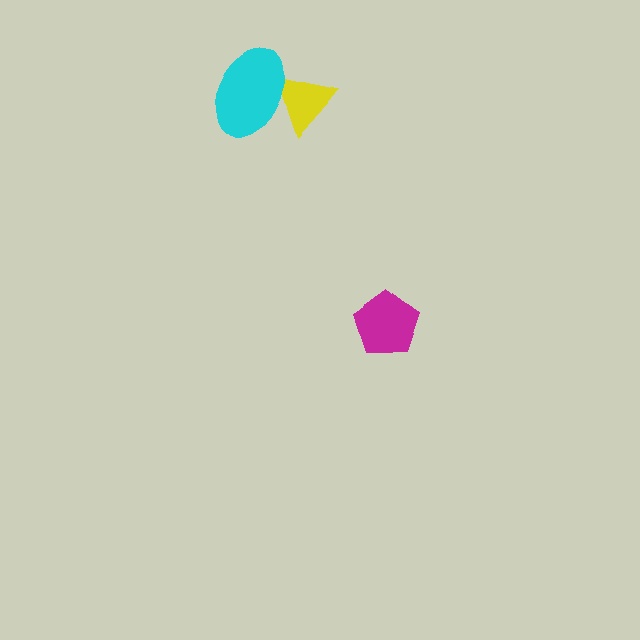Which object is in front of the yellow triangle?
The cyan ellipse is in front of the yellow triangle.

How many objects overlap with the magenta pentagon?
0 objects overlap with the magenta pentagon.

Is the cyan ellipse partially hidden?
No, no other shape covers it.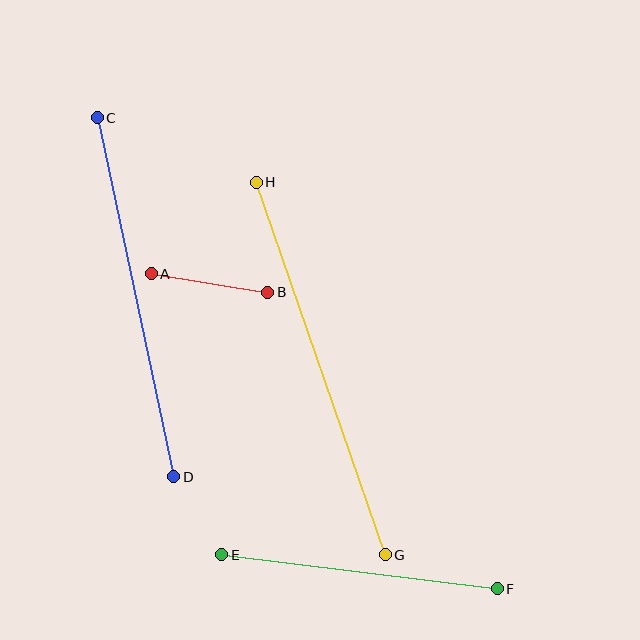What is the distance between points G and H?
The distance is approximately 394 pixels.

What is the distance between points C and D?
The distance is approximately 367 pixels.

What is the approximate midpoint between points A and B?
The midpoint is at approximately (210, 283) pixels.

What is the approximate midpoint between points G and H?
The midpoint is at approximately (321, 368) pixels.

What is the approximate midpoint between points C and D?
The midpoint is at approximately (136, 297) pixels.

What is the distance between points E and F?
The distance is approximately 278 pixels.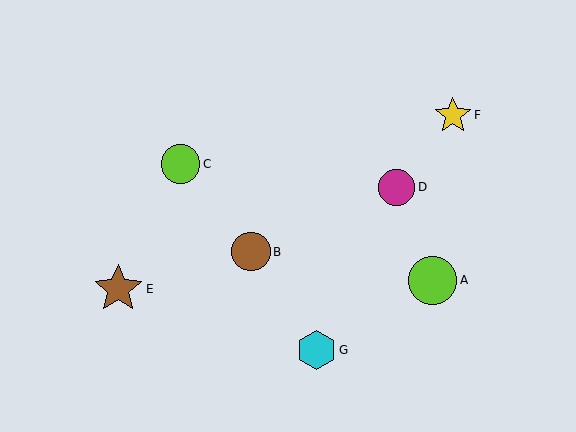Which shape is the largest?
The brown star (labeled E) is the largest.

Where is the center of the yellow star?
The center of the yellow star is at (453, 115).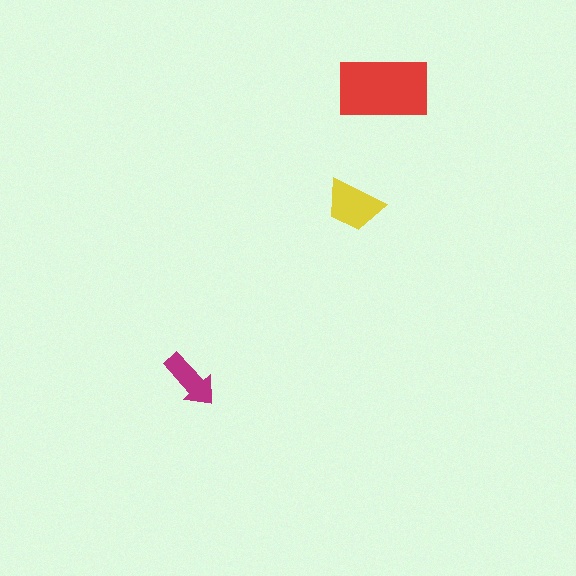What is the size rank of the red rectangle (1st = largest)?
1st.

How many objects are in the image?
There are 3 objects in the image.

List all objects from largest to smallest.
The red rectangle, the yellow trapezoid, the magenta arrow.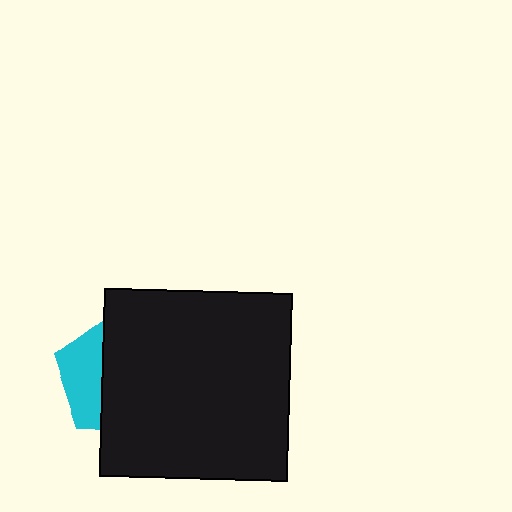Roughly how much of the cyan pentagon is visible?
A small part of it is visible (roughly 34%).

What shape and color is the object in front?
The object in front is a black square.